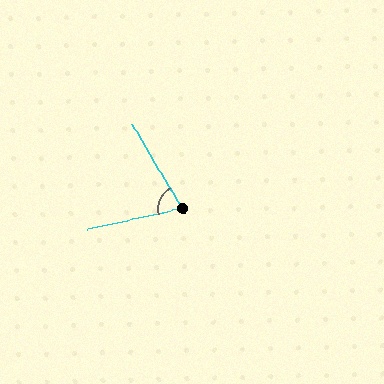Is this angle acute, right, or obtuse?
It is acute.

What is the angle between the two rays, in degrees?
Approximately 72 degrees.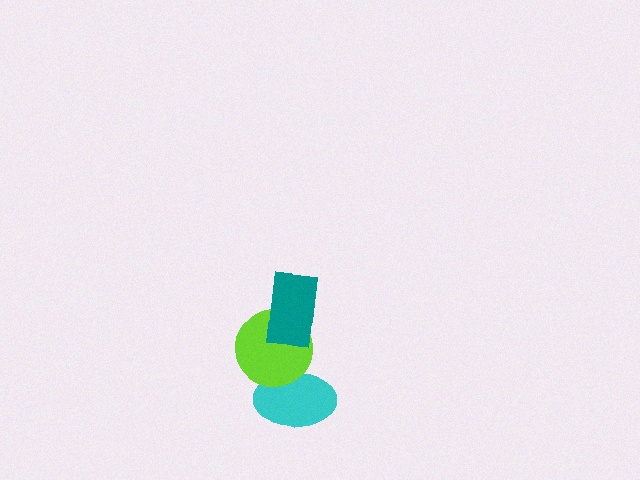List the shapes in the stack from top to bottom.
From top to bottom: the teal rectangle, the lime circle, the cyan ellipse.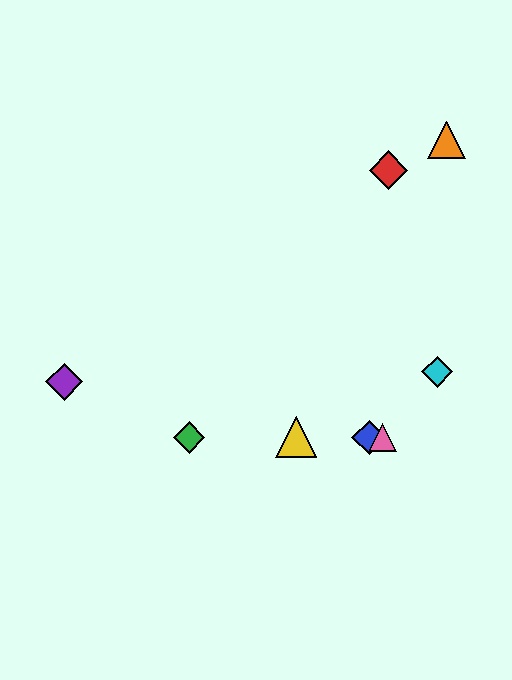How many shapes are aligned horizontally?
4 shapes (the blue diamond, the green diamond, the yellow triangle, the pink triangle) are aligned horizontally.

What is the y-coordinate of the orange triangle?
The orange triangle is at y≈140.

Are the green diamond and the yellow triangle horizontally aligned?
Yes, both are at y≈437.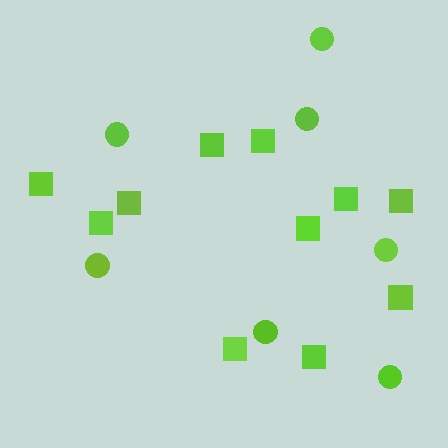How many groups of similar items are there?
There are 2 groups: one group of circles (7) and one group of squares (11).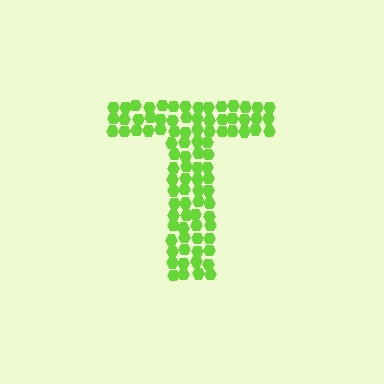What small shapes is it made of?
It is made of small hexagons.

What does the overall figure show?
The overall figure shows the letter T.